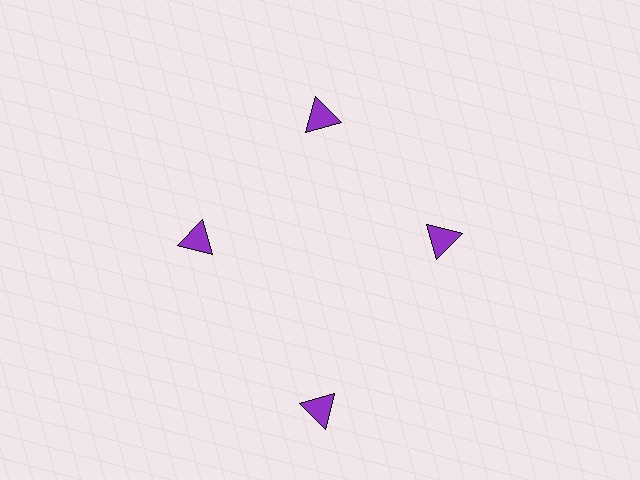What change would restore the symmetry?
The symmetry would be restored by moving it inward, back onto the ring so that all 4 triangles sit at equal angles and equal distance from the center.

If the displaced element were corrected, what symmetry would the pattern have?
It would have 4-fold rotational symmetry — the pattern would map onto itself every 90 degrees.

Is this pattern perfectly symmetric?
No. The 4 purple triangles are arranged in a ring, but one element near the 6 o'clock position is pushed outward from the center, breaking the 4-fold rotational symmetry.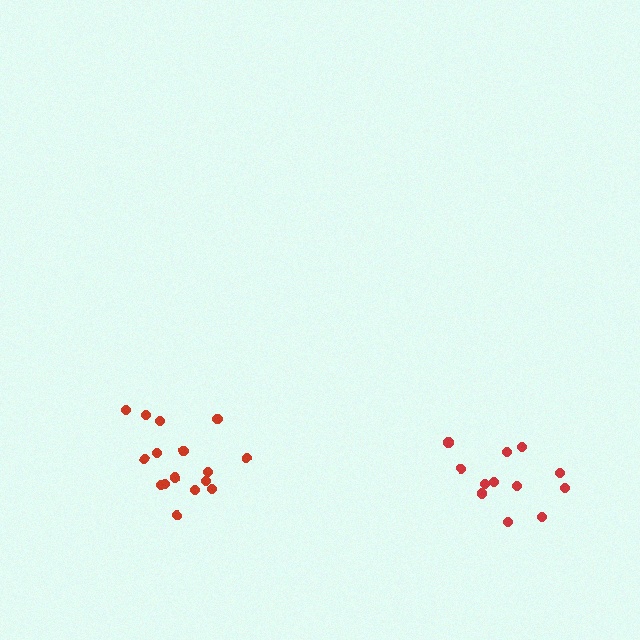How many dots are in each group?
Group 1: 16 dots, Group 2: 12 dots (28 total).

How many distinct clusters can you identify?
There are 2 distinct clusters.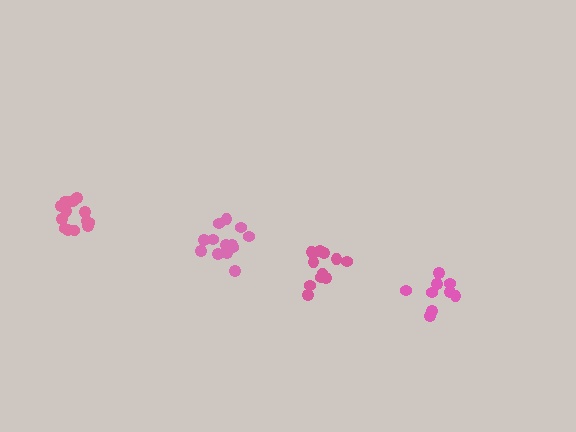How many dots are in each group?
Group 1: 12 dots, Group 2: 13 dots, Group 3: 14 dots, Group 4: 9 dots (48 total).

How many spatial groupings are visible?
There are 4 spatial groupings.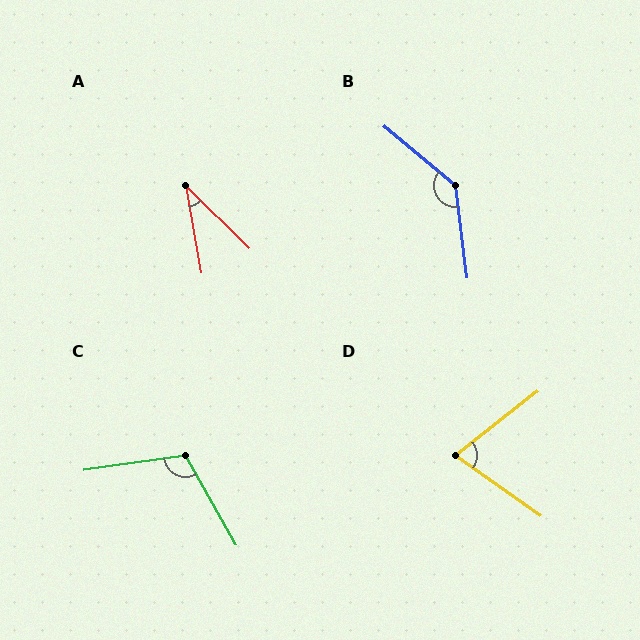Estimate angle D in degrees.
Approximately 73 degrees.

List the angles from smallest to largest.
A (36°), D (73°), C (111°), B (137°).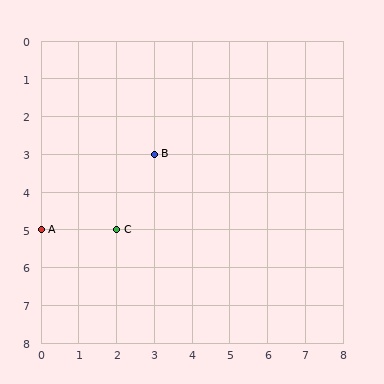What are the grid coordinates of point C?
Point C is at grid coordinates (2, 5).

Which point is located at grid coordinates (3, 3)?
Point B is at (3, 3).